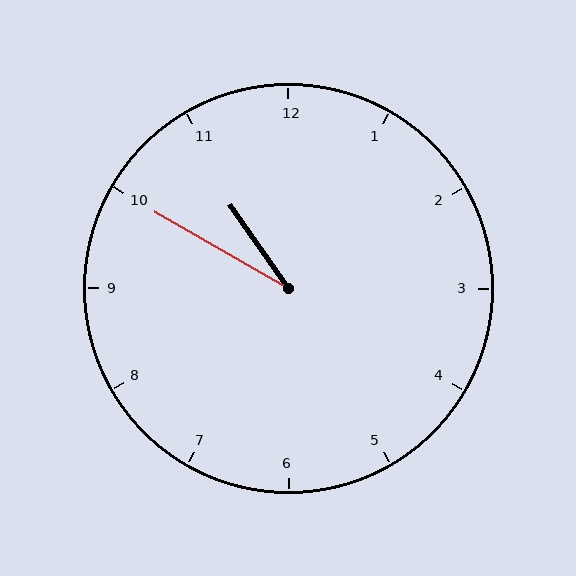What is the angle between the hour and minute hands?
Approximately 25 degrees.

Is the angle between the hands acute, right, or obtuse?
It is acute.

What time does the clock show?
10:50.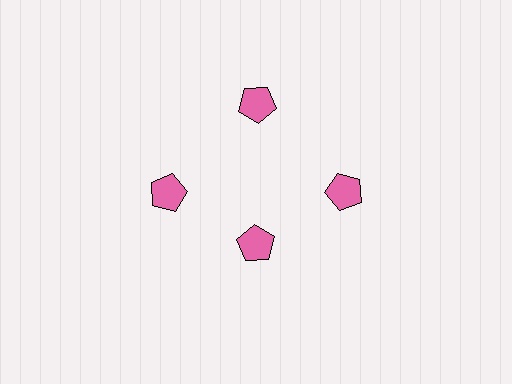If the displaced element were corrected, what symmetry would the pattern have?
It would have 4-fold rotational symmetry — the pattern would map onto itself every 90 degrees.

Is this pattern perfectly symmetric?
No. The 4 pink pentagons are arranged in a ring, but one element near the 6 o'clock position is pulled inward toward the center, breaking the 4-fold rotational symmetry.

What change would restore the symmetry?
The symmetry would be restored by moving it outward, back onto the ring so that all 4 pentagons sit at equal angles and equal distance from the center.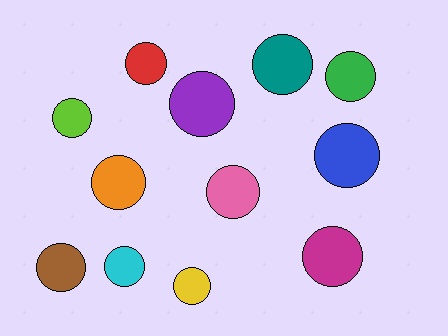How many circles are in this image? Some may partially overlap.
There are 12 circles.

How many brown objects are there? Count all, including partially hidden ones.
There is 1 brown object.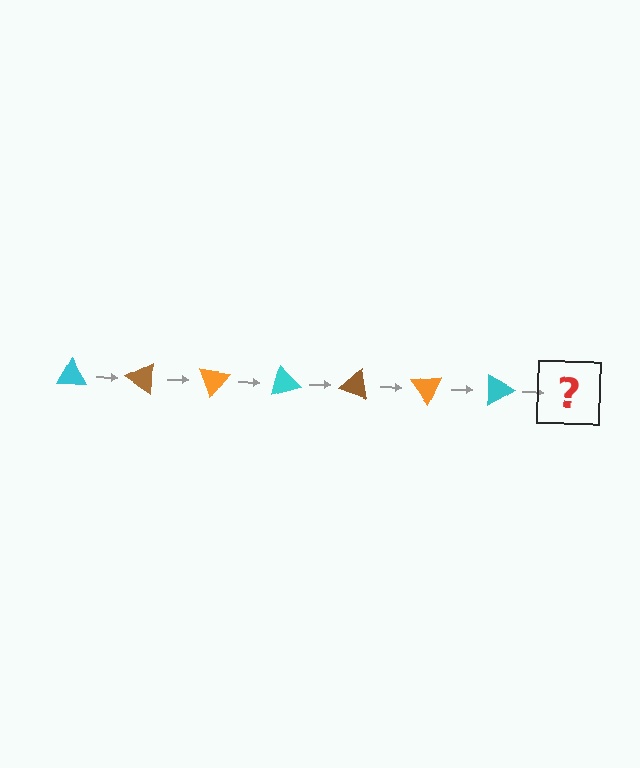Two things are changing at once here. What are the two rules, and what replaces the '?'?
The two rules are that it rotates 35 degrees each step and the color cycles through cyan, brown, and orange. The '?' should be a brown triangle, rotated 245 degrees from the start.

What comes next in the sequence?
The next element should be a brown triangle, rotated 245 degrees from the start.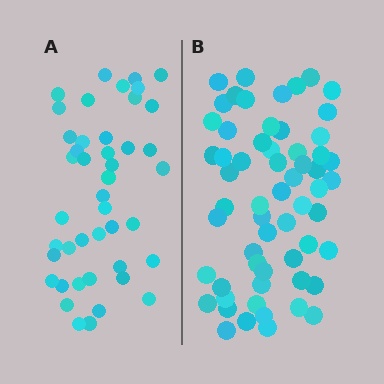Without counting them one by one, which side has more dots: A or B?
Region B (the right region) has more dots.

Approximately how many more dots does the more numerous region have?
Region B has approximately 15 more dots than region A.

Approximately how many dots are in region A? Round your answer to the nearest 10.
About 40 dots. (The exact count is 44, which rounds to 40.)